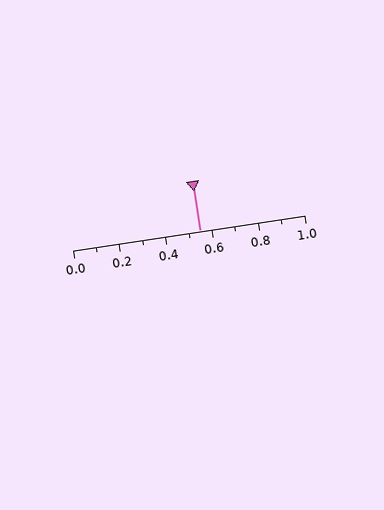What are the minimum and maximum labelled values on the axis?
The axis runs from 0.0 to 1.0.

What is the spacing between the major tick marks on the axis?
The major ticks are spaced 0.2 apart.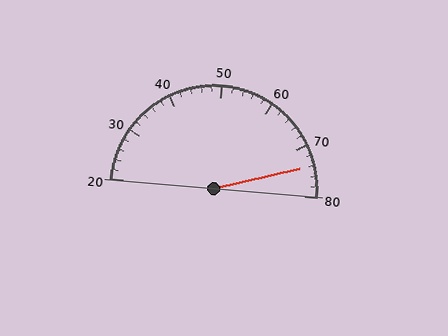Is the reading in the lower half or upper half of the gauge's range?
The reading is in the upper half of the range (20 to 80).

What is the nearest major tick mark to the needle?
The nearest major tick mark is 70.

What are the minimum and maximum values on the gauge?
The gauge ranges from 20 to 80.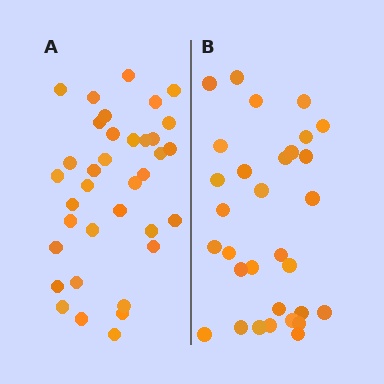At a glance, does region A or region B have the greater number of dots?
Region A (the left region) has more dots.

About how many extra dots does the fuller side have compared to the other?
Region A has about 5 more dots than region B.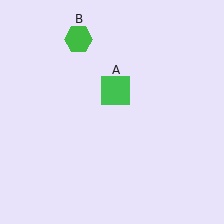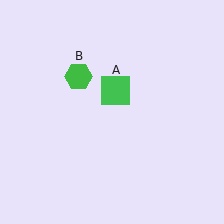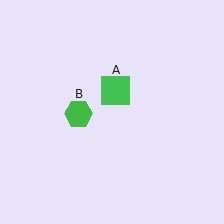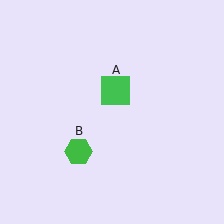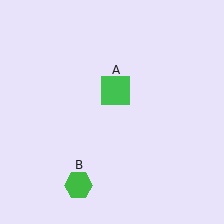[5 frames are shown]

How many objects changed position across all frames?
1 object changed position: green hexagon (object B).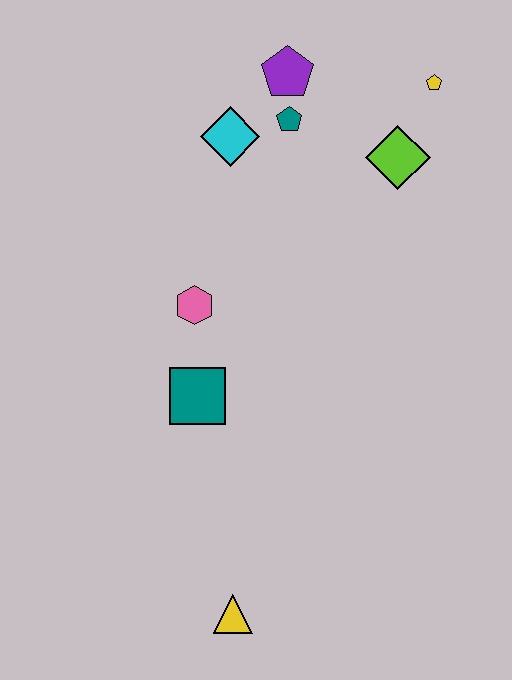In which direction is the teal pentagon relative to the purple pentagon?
The teal pentagon is below the purple pentagon.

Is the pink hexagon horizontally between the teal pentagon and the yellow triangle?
No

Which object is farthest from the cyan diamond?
The yellow triangle is farthest from the cyan diamond.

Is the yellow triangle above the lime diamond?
No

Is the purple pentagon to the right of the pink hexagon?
Yes